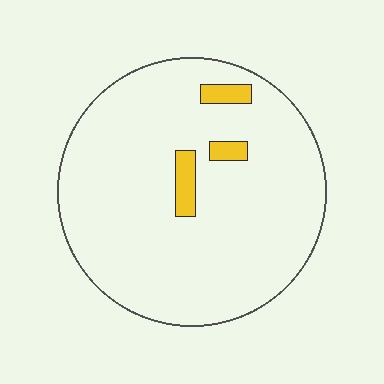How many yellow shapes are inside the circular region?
3.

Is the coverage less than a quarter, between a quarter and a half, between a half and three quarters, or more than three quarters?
Less than a quarter.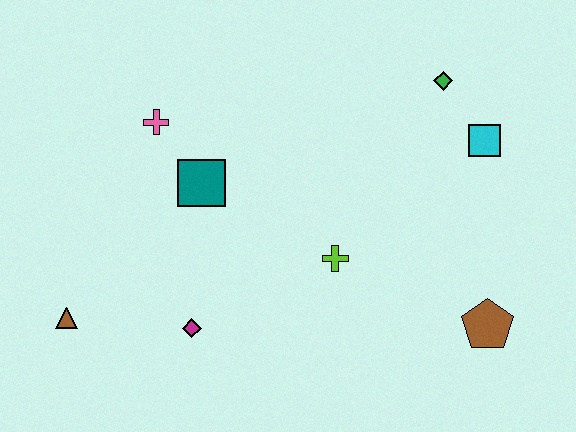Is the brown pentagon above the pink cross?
No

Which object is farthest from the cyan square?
The brown triangle is farthest from the cyan square.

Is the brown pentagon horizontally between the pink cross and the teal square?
No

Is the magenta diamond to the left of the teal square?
Yes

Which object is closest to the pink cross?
The teal square is closest to the pink cross.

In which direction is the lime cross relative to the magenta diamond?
The lime cross is to the right of the magenta diamond.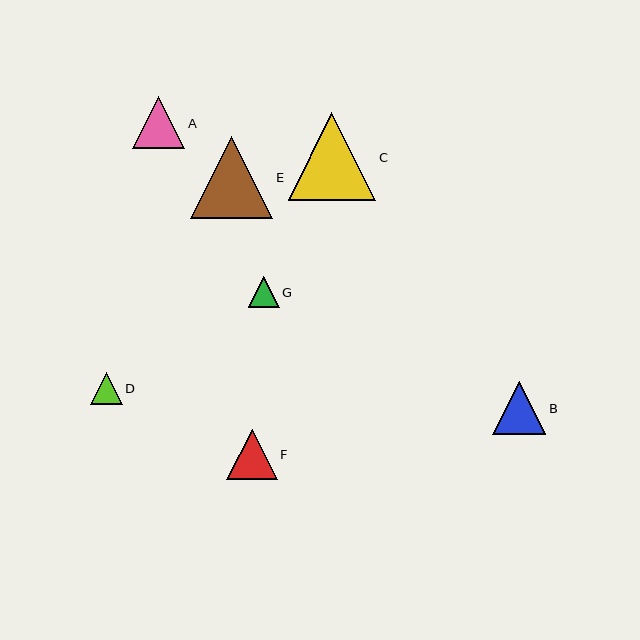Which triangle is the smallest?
Triangle G is the smallest with a size of approximately 31 pixels.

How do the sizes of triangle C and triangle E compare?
Triangle C and triangle E are approximately the same size.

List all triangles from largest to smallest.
From largest to smallest: C, E, B, A, F, D, G.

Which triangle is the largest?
Triangle C is the largest with a size of approximately 88 pixels.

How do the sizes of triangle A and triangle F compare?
Triangle A and triangle F are approximately the same size.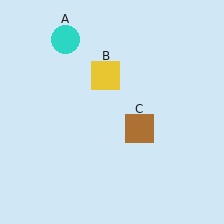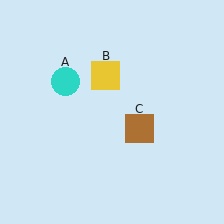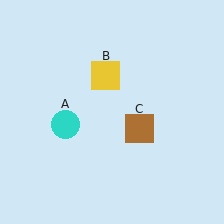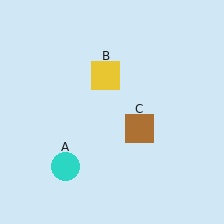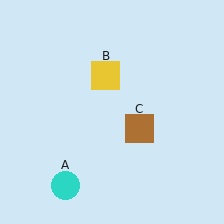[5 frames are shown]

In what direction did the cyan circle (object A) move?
The cyan circle (object A) moved down.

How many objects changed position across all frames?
1 object changed position: cyan circle (object A).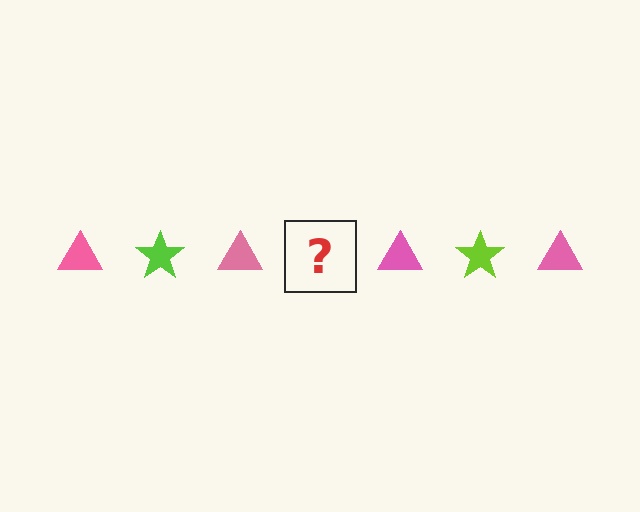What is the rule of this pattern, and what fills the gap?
The rule is that the pattern alternates between pink triangle and lime star. The gap should be filled with a lime star.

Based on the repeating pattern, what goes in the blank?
The blank should be a lime star.